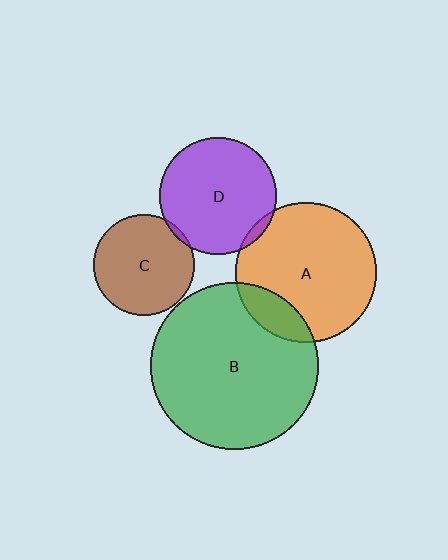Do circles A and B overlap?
Yes.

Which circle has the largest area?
Circle B (green).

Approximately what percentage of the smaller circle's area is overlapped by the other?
Approximately 15%.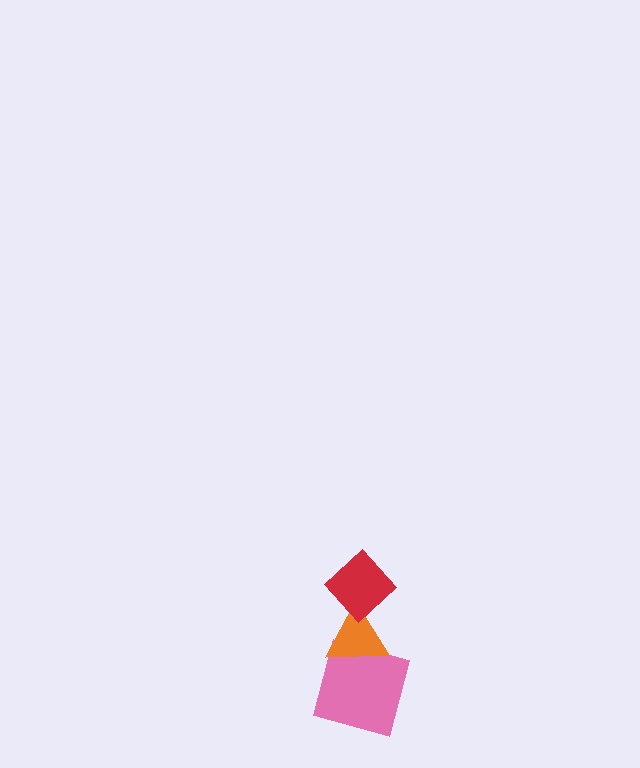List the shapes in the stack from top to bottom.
From top to bottom: the red diamond, the orange triangle, the pink square.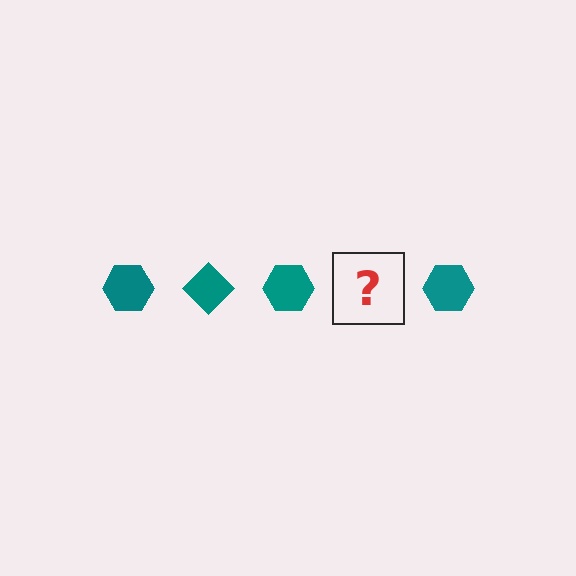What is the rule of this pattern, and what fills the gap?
The rule is that the pattern cycles through hexagon, diamond shapes in teal. The gap should be filled with a teal diamond.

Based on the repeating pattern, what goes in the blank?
The blank should be a teal diamond.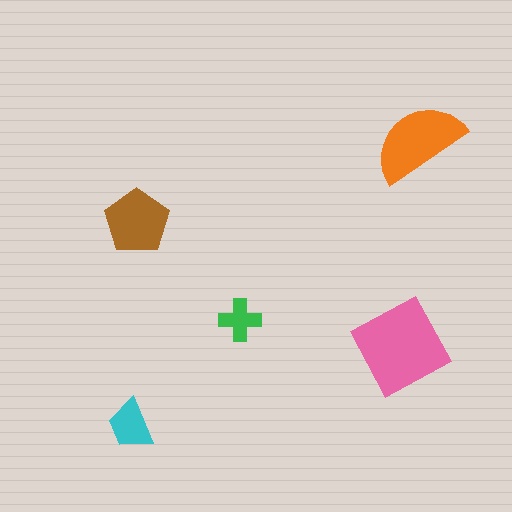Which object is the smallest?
The green cross.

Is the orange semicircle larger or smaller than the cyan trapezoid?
Larger.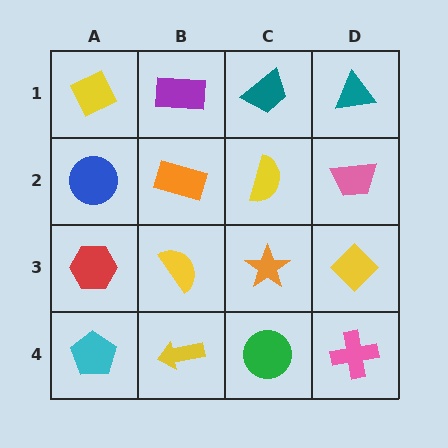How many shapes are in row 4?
4 shapes.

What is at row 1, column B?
A purple rectangle.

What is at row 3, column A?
A red hexagon.